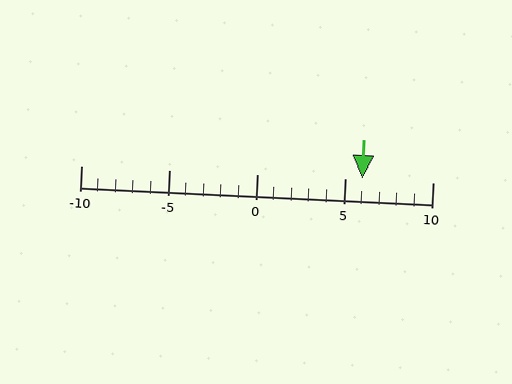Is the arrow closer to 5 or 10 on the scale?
The arrow is closer to 5.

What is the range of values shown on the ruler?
The ruler shows values from -10 to 10.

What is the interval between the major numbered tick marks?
The major tick marks are spaced 5 units apart.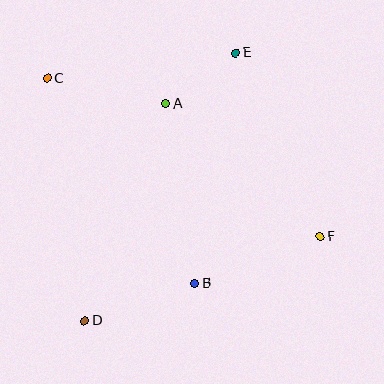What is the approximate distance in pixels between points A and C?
The distance between A and C is approximately 121 pixels.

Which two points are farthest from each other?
Points C and F are farthest from each other.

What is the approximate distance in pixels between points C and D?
The distance between C and D is approximately 246 pixels.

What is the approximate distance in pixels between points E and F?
The distance between E and F is approximately 202 pixels.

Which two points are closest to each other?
Points A and E are closest to each other.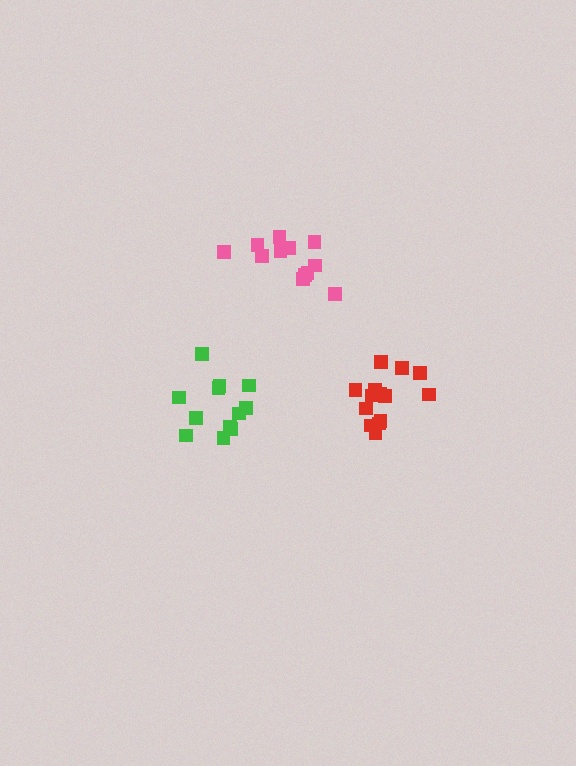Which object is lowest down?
The green cluster is bottommost.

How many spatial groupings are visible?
There are 3 spatial groupings.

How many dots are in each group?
Group 1: 14 dots, Group 2: 13 dots, Group 3: 12 dots (39 total).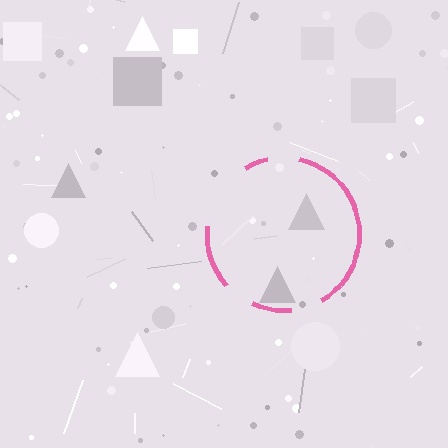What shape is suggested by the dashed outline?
The dashed outline suggests a circle.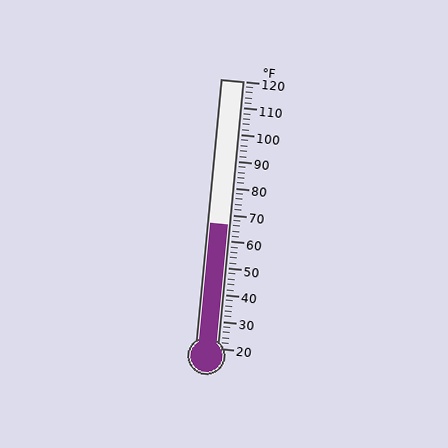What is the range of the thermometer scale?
The thermometer scale ranges from 20°F to 120°F.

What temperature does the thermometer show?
The thermometer shows approximately 66°F.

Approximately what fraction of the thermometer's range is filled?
The thermometer is filled to approximately 45% of its range.